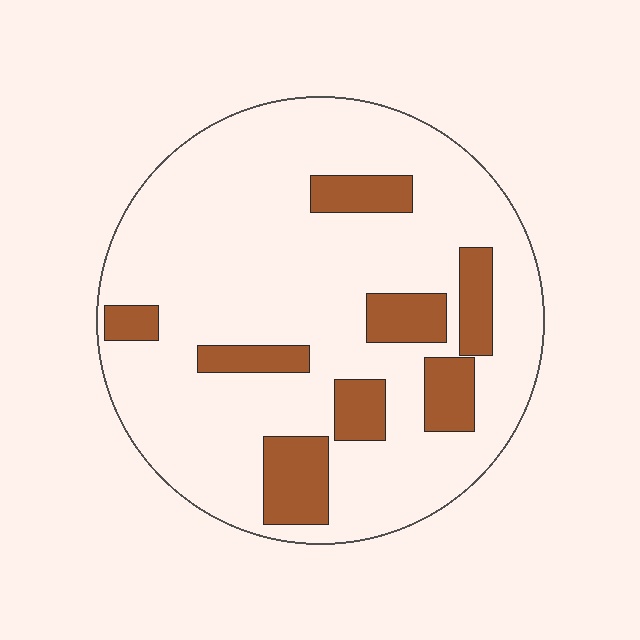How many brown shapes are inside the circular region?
8.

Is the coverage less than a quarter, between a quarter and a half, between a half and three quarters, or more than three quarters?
Less than a quarter.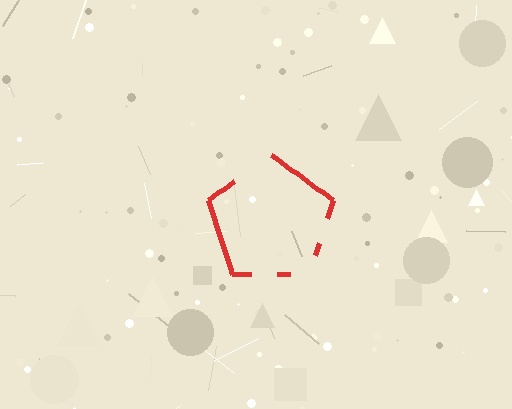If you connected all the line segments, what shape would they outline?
They would outline a pentagon.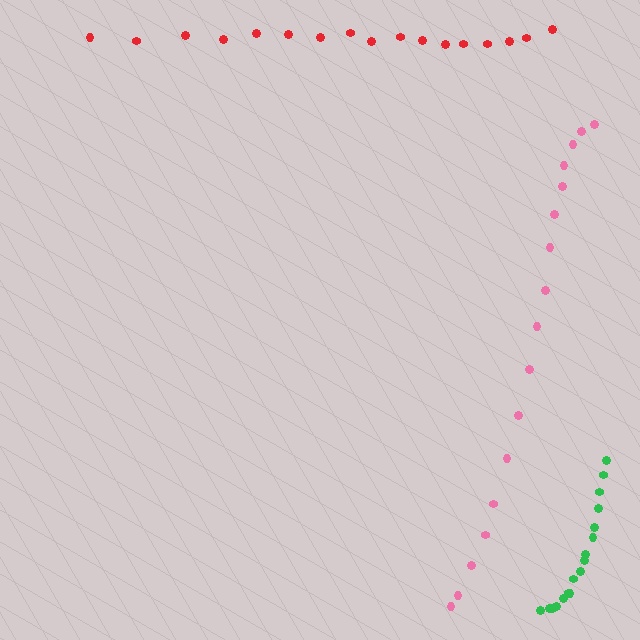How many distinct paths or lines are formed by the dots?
There are 3 distinct paths.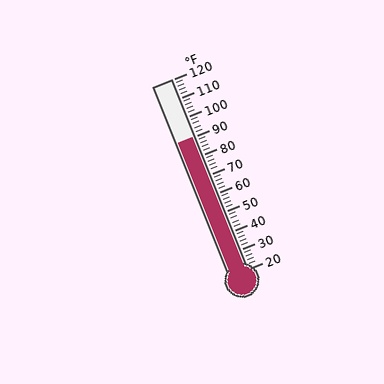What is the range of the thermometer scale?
The thermometer scale ranges from 20°F to 120°F.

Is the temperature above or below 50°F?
The temperature is above 50°F.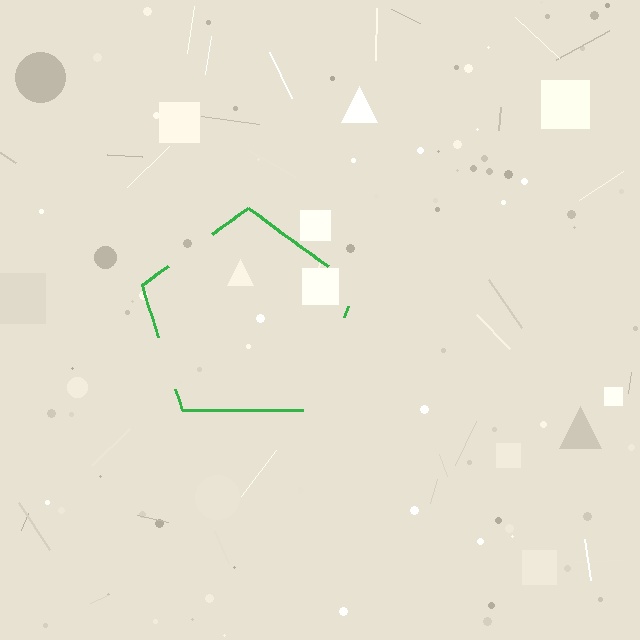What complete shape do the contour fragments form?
The contour fragments form a pentagon.